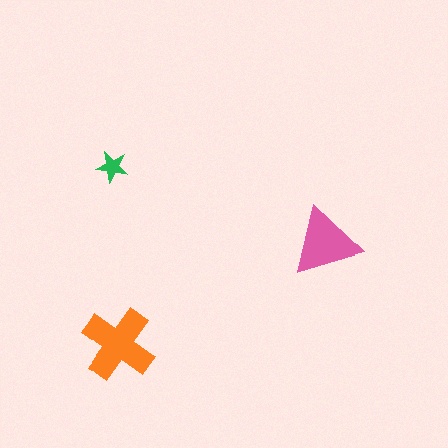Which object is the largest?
The orange cross.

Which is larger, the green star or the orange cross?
The orange cross.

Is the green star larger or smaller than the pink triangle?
Smaller.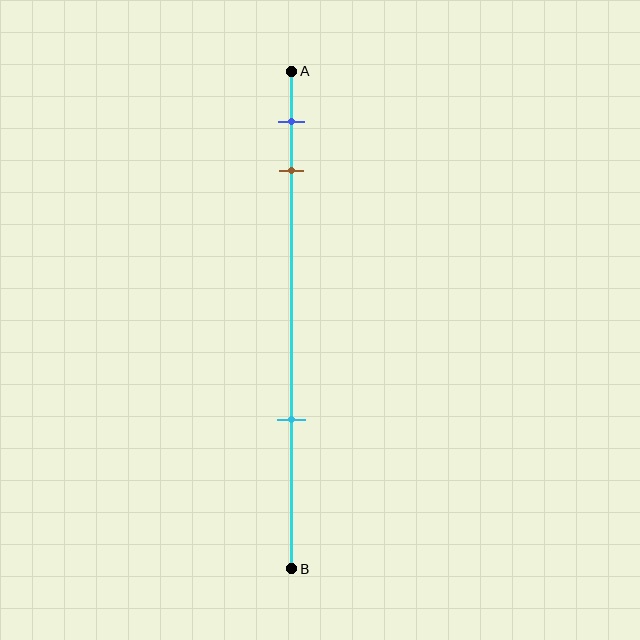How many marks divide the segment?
There are 3 marks dividing the segment.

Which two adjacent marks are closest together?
The blue and brown marks are the closest adjacent pair.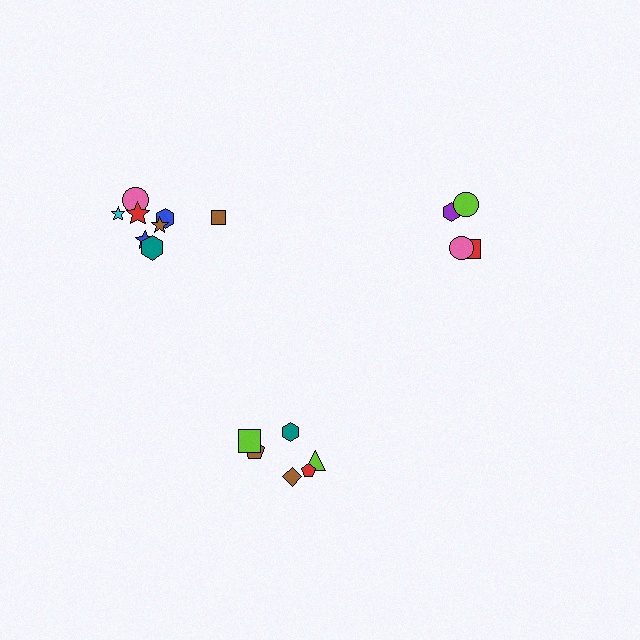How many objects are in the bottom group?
There are 6 objects.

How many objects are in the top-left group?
There are 8 objects.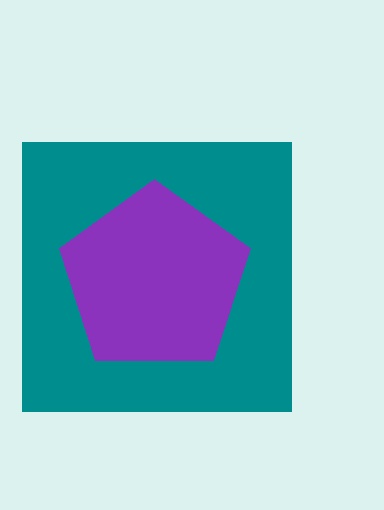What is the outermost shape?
The teal square.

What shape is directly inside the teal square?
The purple pentagon.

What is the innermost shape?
The purple pentagon.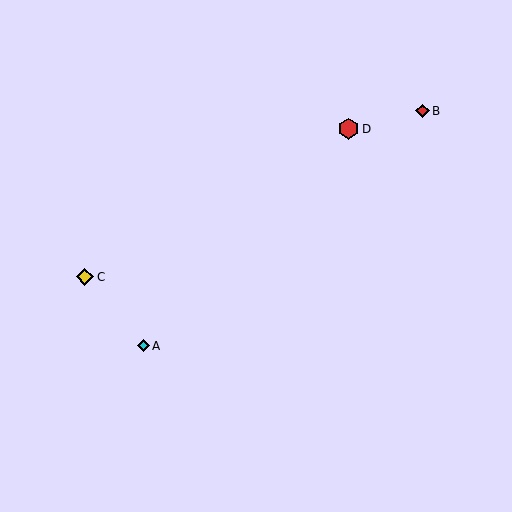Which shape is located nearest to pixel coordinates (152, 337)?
The cyan diamond (labeled A) at (143, 346) is nearest to that location.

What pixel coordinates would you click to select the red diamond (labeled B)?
Click at (422, 111) to select the red diamond B.